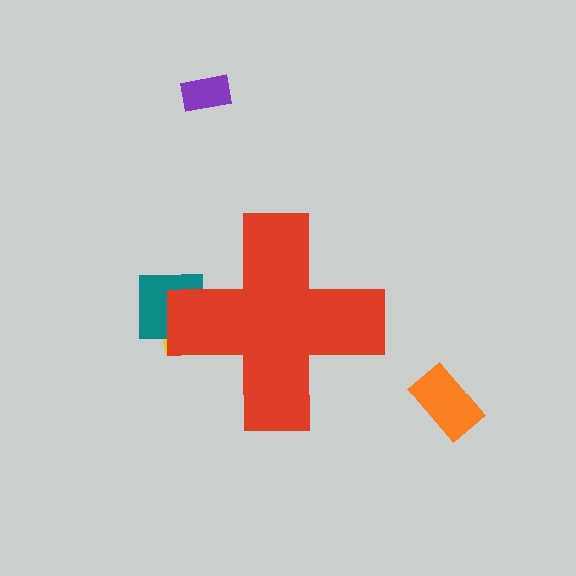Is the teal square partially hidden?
Yes, the teal square is partially hidden behind the red cross.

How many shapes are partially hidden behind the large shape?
2 shapes are partially hidden.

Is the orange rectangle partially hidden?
No, the orange rectangle is fully visible.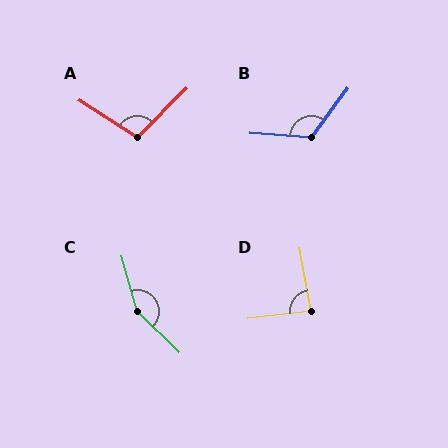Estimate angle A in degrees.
Approximately 102 degrees.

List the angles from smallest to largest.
D (86°), A (102°), B (121°), C (149°).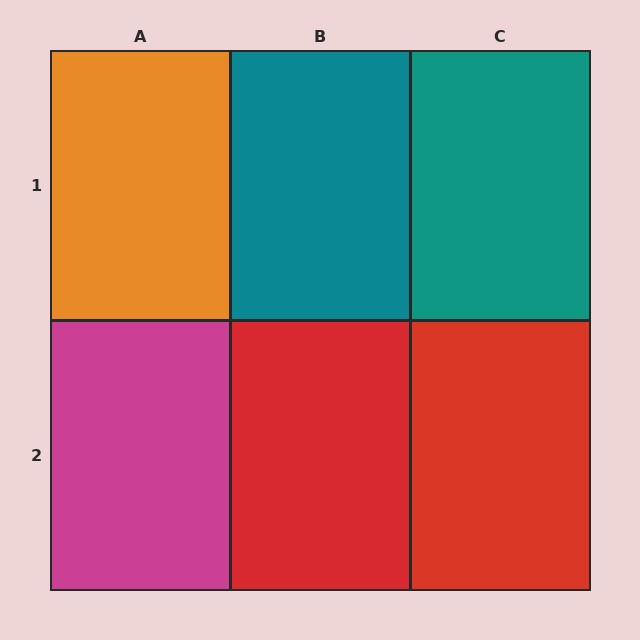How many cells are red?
2 cells are red.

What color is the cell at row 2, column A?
Magenta.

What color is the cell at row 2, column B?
Red.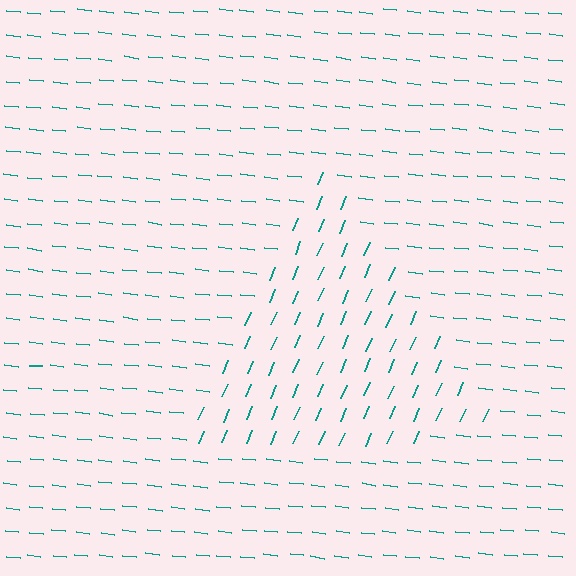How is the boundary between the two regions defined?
The boundary is defined purely by a change in line orientation (approximately 73 degrees difference). All lines are the same color and thickness.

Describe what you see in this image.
The image is filled with small teal line segments. A triangle region in the image has lines oriented differently from the surrounding lines, creating a visible texture boundary.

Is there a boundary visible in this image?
Yes, there is a texture boundary formed by a change in line orientation.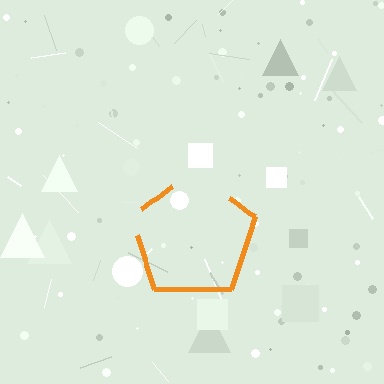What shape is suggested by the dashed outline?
The dashed outline suggests a pentagon.